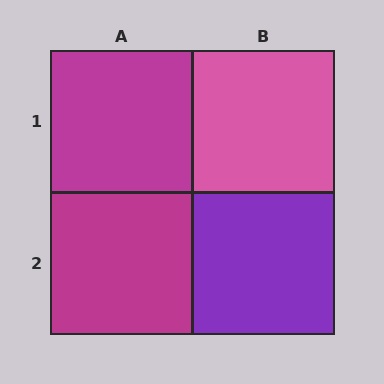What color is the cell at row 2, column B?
Purple.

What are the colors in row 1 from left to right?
Magenta, pink.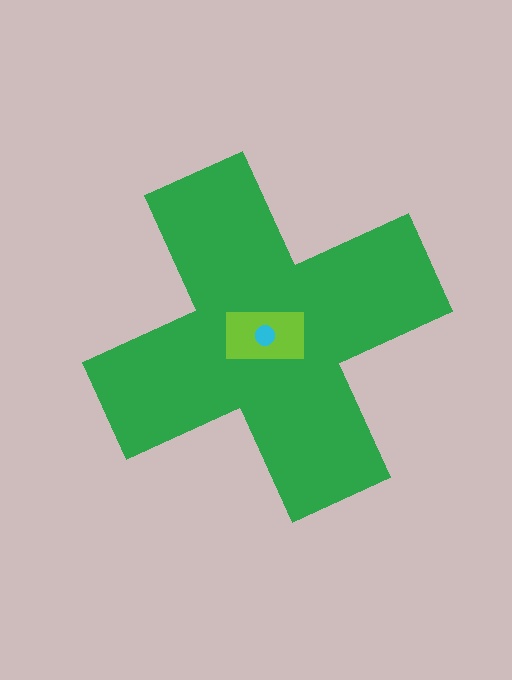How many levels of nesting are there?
3.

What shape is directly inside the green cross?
The lime rectangle.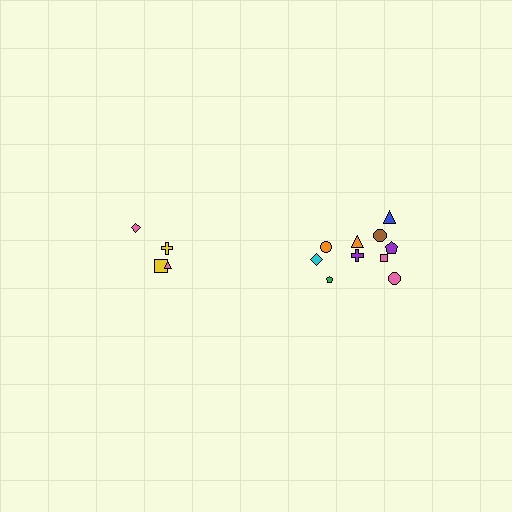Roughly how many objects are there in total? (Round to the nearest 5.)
Roughly 15 objects in total.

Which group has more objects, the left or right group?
The right group.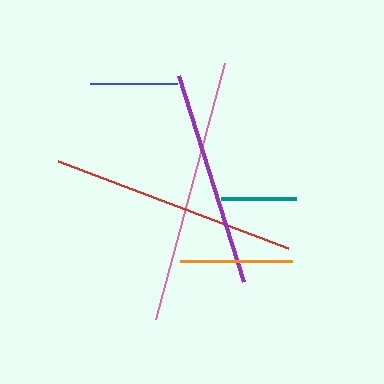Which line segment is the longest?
The pink line is the longest at approximately 265 pixels.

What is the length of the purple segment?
The purple segment is approximately 217 pixels long.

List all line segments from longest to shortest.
From longest to shortest: pink, red, purple, orange, blue, teal.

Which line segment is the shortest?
The teal line is the shortest at approximately 75 pixels.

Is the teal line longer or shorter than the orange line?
The orange line is longer than the teal line.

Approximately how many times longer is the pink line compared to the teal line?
The pink line is approximately 3.5 times the length of the teal line.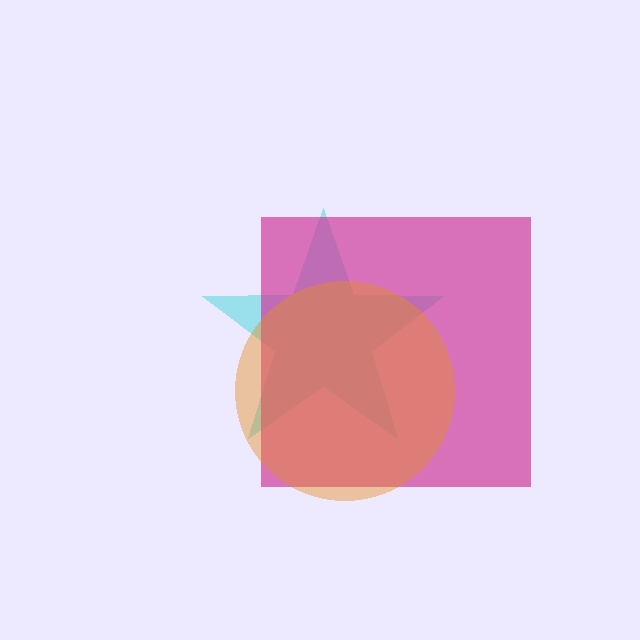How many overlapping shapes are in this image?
There are 3 overlapping shapes in the image.